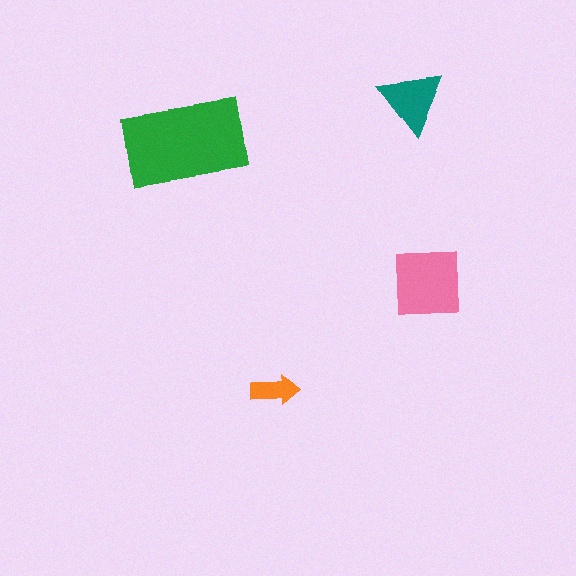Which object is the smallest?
The orange arrow.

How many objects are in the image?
There are 4 objects in the image.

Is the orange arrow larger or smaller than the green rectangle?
Smaller.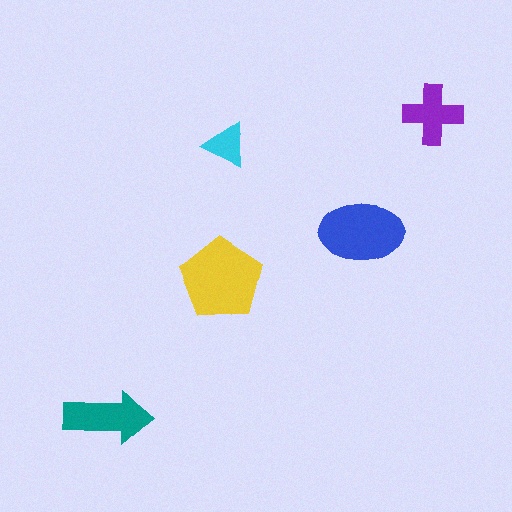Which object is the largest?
The yellow pentagon.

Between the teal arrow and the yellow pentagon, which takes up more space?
The yellow pentagon.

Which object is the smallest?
The cyan triangle.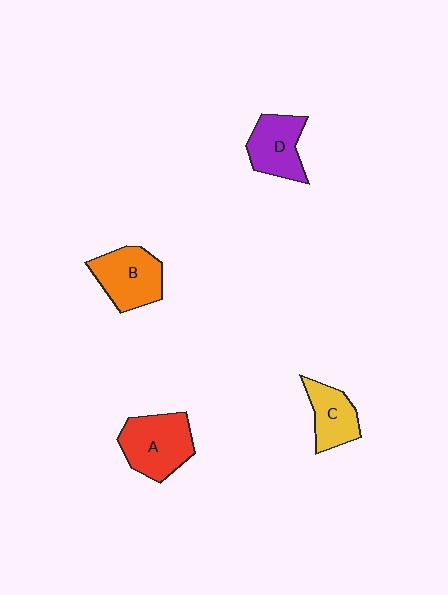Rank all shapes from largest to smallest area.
From largest to smallest: A (red), B (orange), D (purple), C (yellow).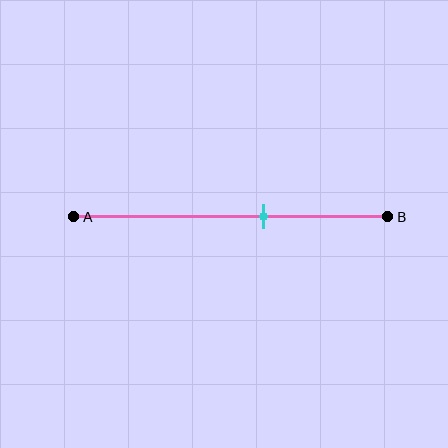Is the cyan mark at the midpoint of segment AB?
No, the mark is at about 60% from A, not at the 50% midpoint.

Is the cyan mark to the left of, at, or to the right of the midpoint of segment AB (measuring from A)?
The cyan mark is to the right of the midpoint of segment AB.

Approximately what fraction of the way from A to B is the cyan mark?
The cyan mark is approximately 60% of the way from A to B.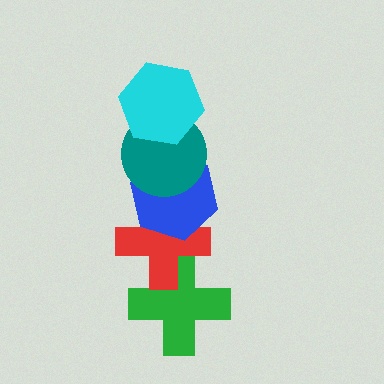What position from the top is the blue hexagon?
The blue hexagon is 3rd from the top.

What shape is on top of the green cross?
The red cross is on top of the green cross.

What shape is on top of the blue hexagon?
The teal circle is on top of the blue hexagon.